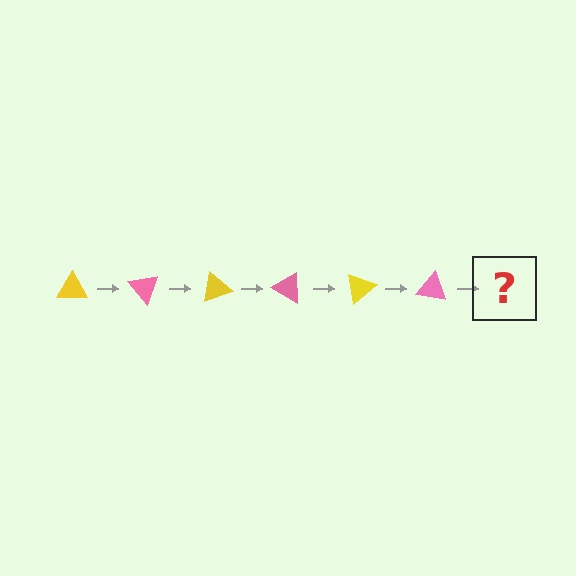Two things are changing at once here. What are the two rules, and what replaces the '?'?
The two rules are that it rotates 50 degrees each step and the color cycles through yellow and pink. The '?' should be a yellow triangle, rotated 300 degrees from the start.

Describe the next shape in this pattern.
It should be a yellow triangle, rotated 300 degrees from the start.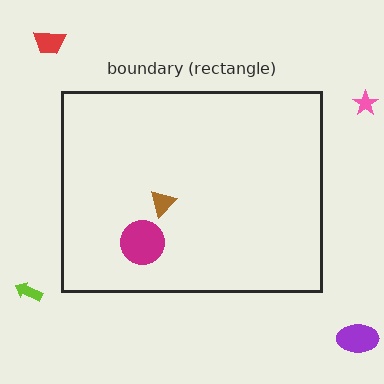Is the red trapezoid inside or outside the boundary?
Outside.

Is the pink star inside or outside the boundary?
Outside.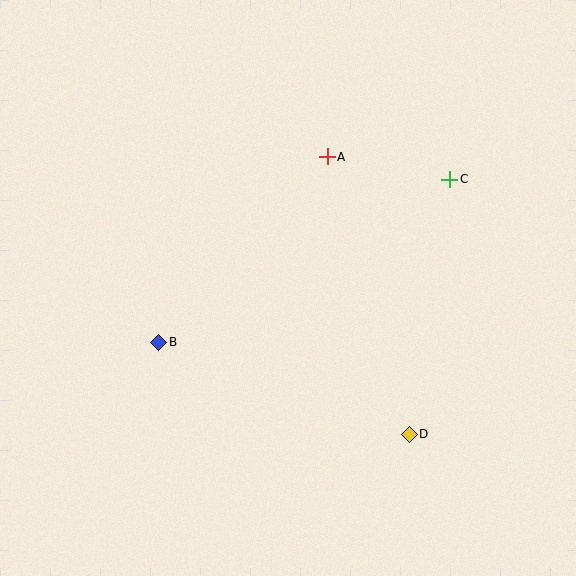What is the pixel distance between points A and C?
The distance between A and C is 125 pixels.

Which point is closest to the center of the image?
Point A at (327, 157) is closest to the center.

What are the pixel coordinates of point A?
Point A is at (327, 157).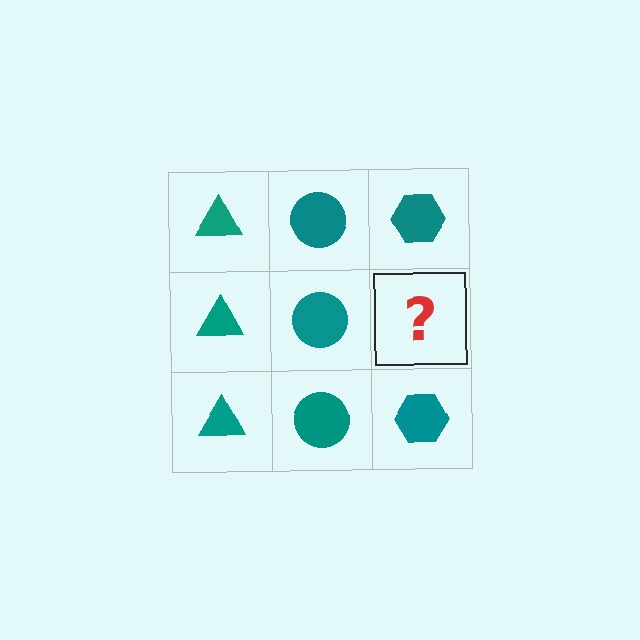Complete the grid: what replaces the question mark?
The question mark should be replaced with a teal hexagon.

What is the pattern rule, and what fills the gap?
The rule is that each column has a consistent shape. The gap should be filled with a teal hexagon.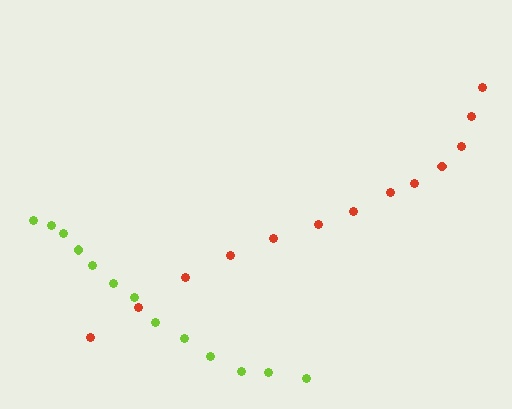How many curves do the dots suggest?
There are 2 distinct paths.